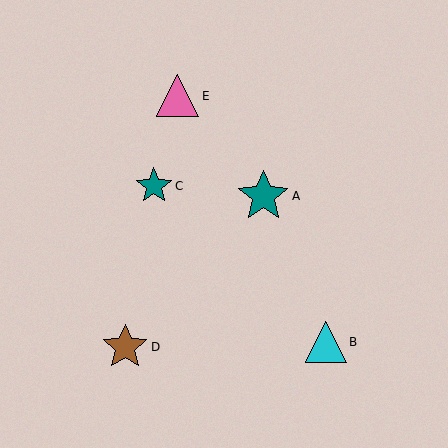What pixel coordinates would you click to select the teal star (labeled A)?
Click at (263, 196) to select the teal star A.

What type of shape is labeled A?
Shape A is a teal star.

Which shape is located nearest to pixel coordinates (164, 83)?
The pink triangle (labeled E) at (178, 96) is nearest to that location.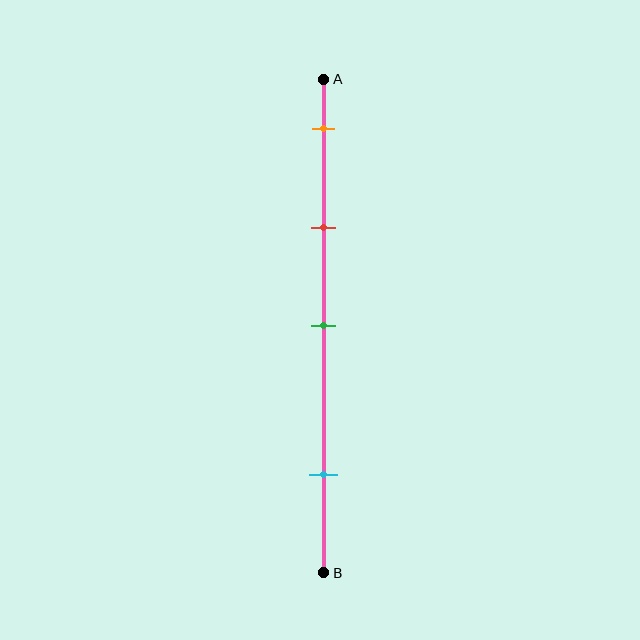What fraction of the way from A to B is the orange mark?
The orange mark is approximately 10% (0.1) of the way from A to B.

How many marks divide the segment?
There are 4 marks dividing the segment.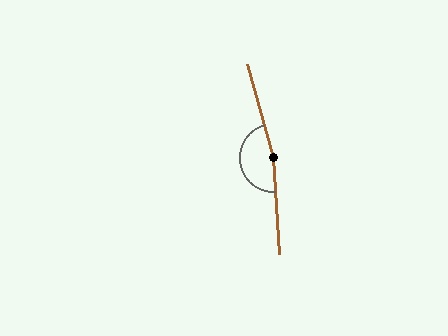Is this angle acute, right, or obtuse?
It is obtuse.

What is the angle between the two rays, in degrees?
Approximately 168 degrees.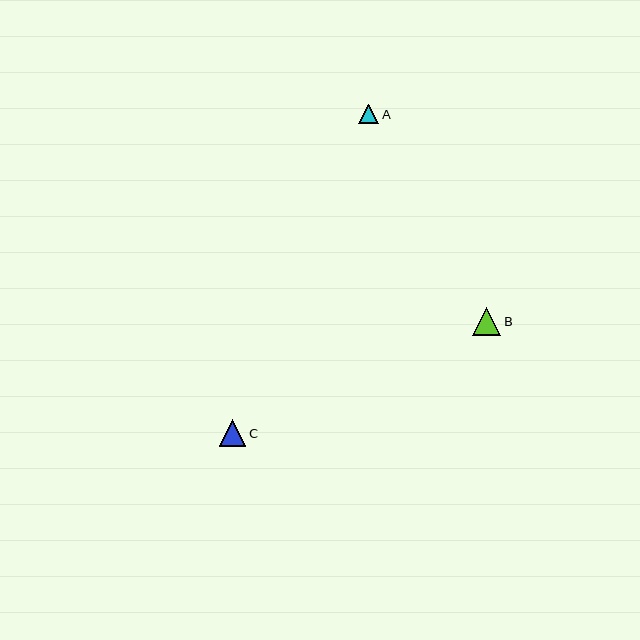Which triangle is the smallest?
Triangle A is the smallest with a size of approximately 20 pixels.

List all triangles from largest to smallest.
From largest to smallest: B, C, A.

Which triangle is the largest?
Triangle B is the largest with a size of approximately 28 pixels.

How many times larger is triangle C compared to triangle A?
Triangle C is approximately 1.3 times the size of triangle A.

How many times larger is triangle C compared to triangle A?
Triangle C is approximately 1.3 times the size of triangle A.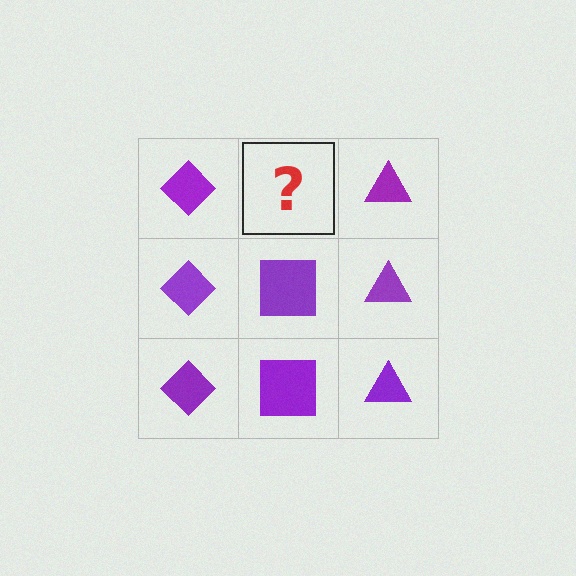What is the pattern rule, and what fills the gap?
The rule is that each column has a consistent shape. The gap should be filled with a purple square.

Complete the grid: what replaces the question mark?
The question mark should be replaced with a purple square.